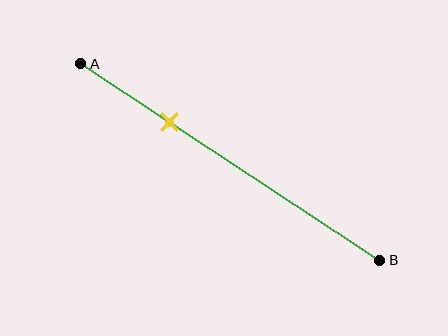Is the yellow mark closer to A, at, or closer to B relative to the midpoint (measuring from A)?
The yellow mark is closer to point A than the midpoint of segment AB.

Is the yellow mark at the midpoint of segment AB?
No, the mark is at about 30% from A, not at the 50% midpoint.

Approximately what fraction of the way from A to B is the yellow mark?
The yellow mark is approximately 30% of the way from A to B.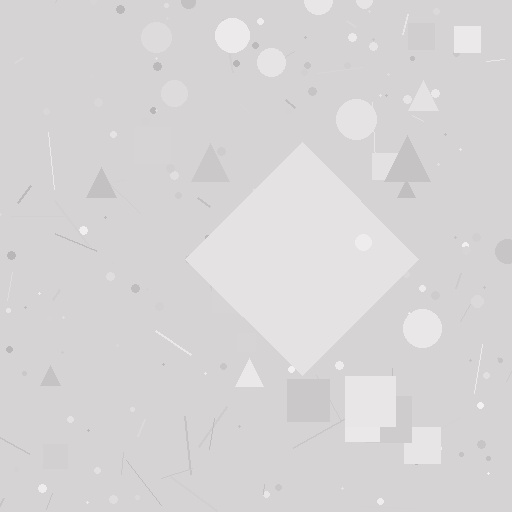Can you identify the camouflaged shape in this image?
The camouflaged shape is a diamond.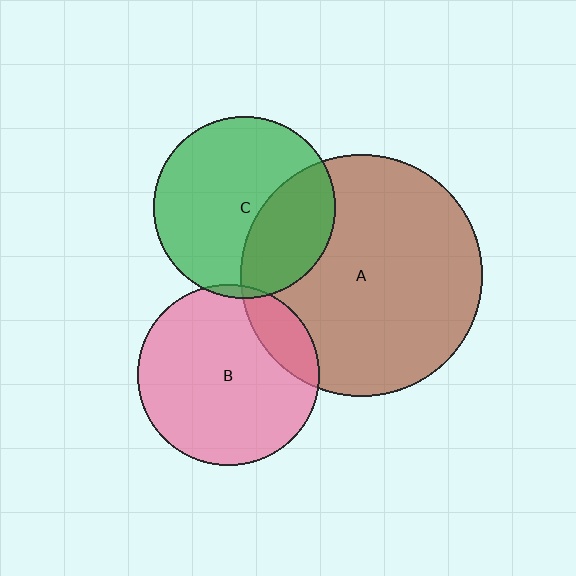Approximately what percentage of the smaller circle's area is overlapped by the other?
Approximately 15%.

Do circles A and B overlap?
Yes.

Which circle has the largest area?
Circle A (brown).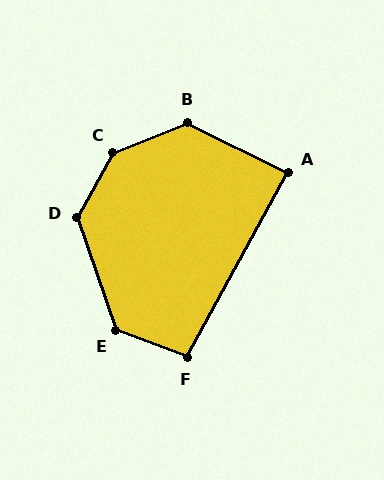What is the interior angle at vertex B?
Approximately 131 degrees (obtuse).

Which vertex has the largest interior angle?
C, at approximately 141 degrees.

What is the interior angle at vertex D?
Approximately 131 degrees (obtuse).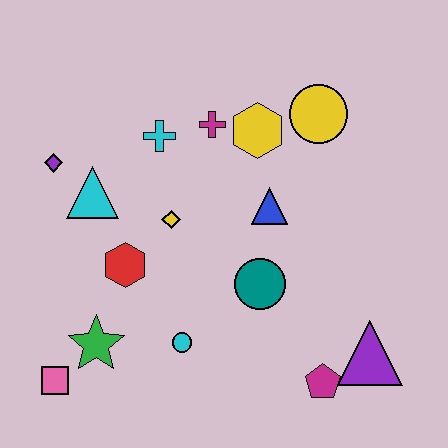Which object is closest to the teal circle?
The blue triangle is closest to the teal circle.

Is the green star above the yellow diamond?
No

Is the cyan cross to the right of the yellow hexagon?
No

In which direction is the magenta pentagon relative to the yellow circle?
The magenta pentagon is below the yellow circle.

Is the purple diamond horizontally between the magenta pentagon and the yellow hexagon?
No